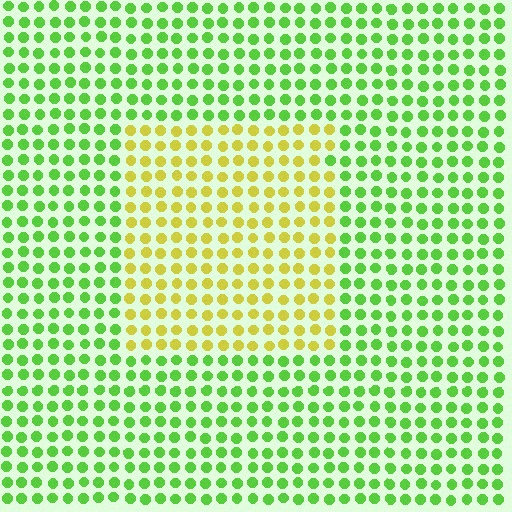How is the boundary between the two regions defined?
The boundary is defined purely by a slight shift in hue (about 50 degrees). Spacing, size, and orientation are identical on both sides.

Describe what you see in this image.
The image is filled with small lime elements in a uniform arrangement. A rectangle-shaped region is visible where the elements are tinted to a slightly different hue, forming a subtle color boundary.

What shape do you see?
I see a rectangle.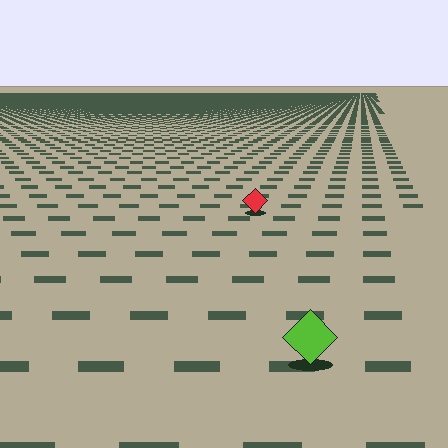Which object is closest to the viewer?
The lime diamond is closest. The texture marks near it are larger and more spread out.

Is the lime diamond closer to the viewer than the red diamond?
Yes. The lime diamond is closer — you can tell from the texture gradient: the ground texture is coarser near it.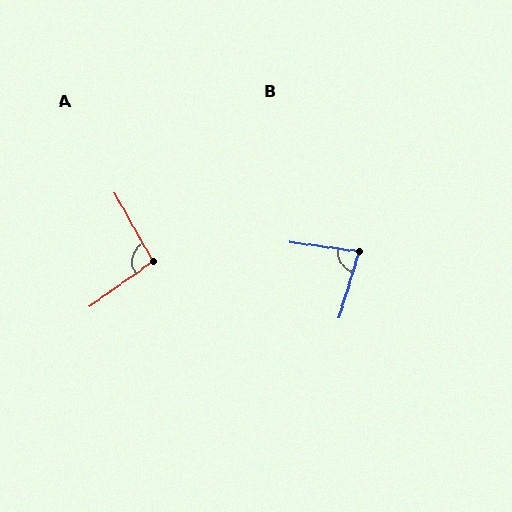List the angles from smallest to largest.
B (80°), A (96°).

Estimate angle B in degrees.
Approximately 80 degrees.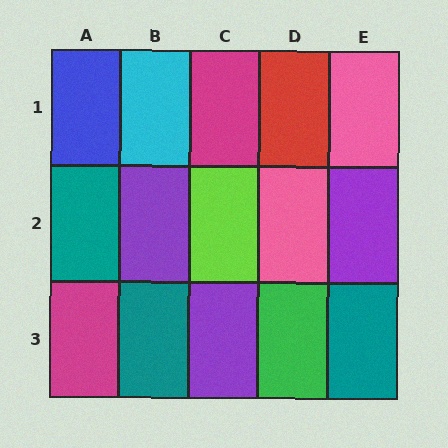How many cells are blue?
1 cell is blue.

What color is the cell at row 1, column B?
Cyan.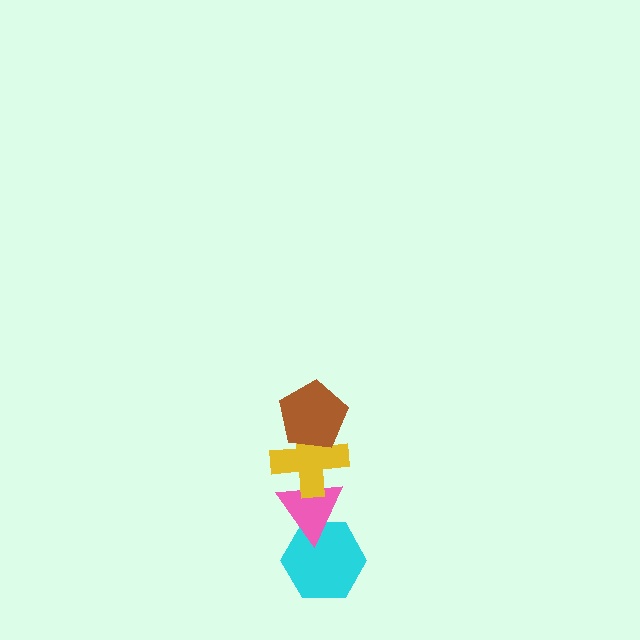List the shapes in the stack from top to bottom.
From top to bottom: the brown pentagon, the yellow cross, the pink triangle, the cyan hexagon.